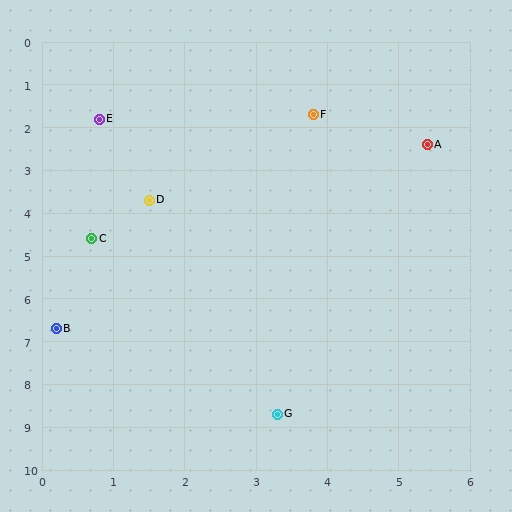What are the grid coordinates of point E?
Point E is at approximately (0.8, 1.8).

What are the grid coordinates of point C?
Point C is at approximately (0.7, 4.6).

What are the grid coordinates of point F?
Point F is at approximately (3.8, 1.7).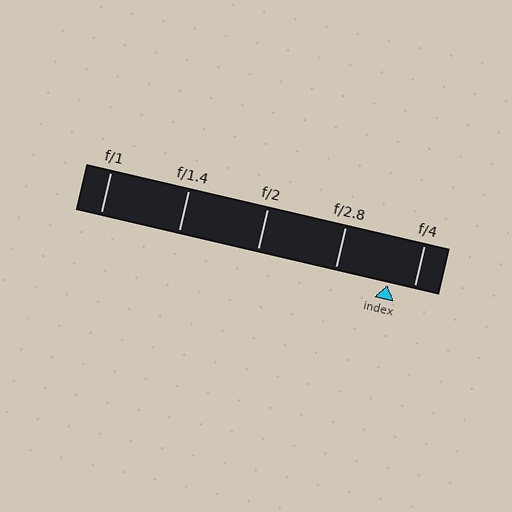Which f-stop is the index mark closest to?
The index mark is closest to f/4.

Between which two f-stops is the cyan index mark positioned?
The index mark is between f/2.8 and f/4.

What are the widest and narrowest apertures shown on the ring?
The widest aperture shown is f/1 and the narrowest is f/4.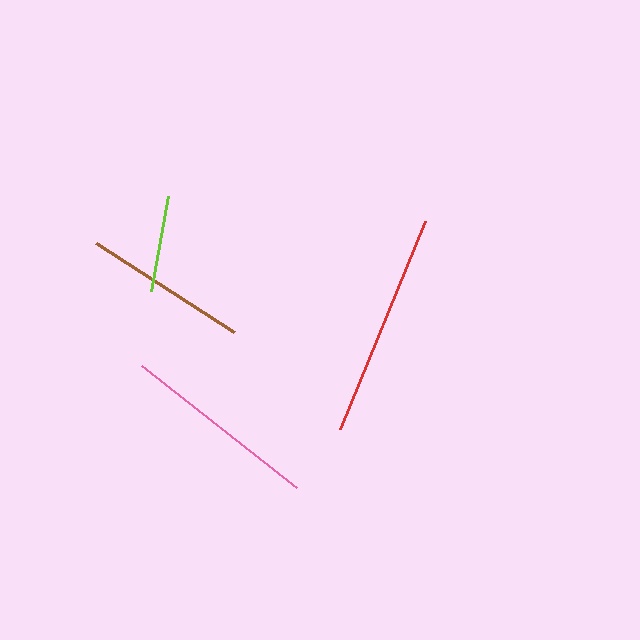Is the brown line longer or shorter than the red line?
The red line is longer than the brown line.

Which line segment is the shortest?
The lime line is the shortest at approximately 97 pixels.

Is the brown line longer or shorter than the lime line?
The brown line is longer than the lime line.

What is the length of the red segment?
The red segment is approximately 225 pixels long.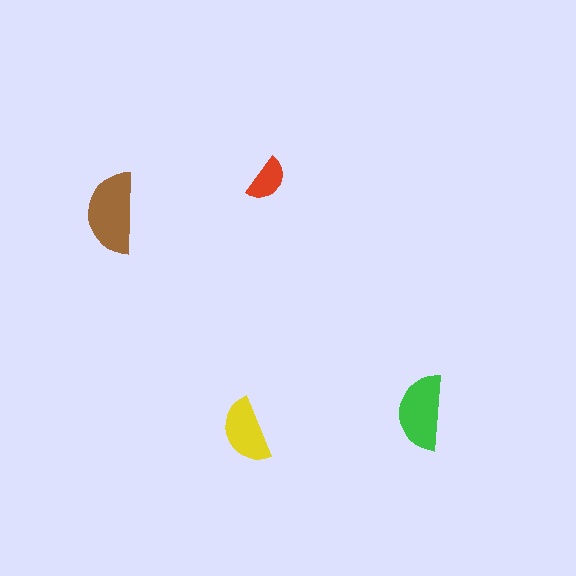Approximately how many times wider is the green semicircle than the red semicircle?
About 1.5 times wider.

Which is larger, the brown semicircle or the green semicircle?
The brown one.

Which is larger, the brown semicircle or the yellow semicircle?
The brown one.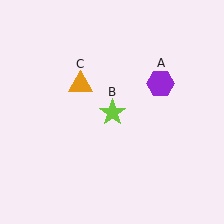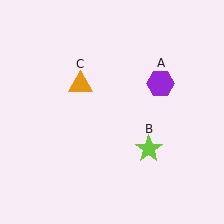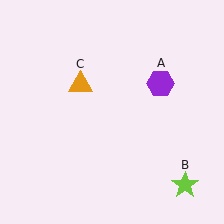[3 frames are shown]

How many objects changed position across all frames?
1 object changed position: lime star (object B).